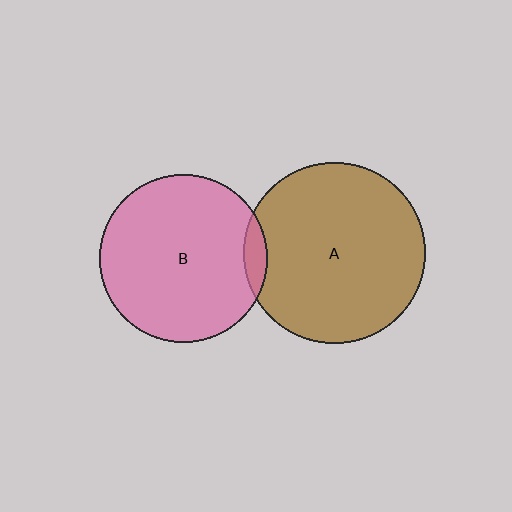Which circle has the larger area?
Circle A (brown).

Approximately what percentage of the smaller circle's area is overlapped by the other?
Approximately 5%.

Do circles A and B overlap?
Yes.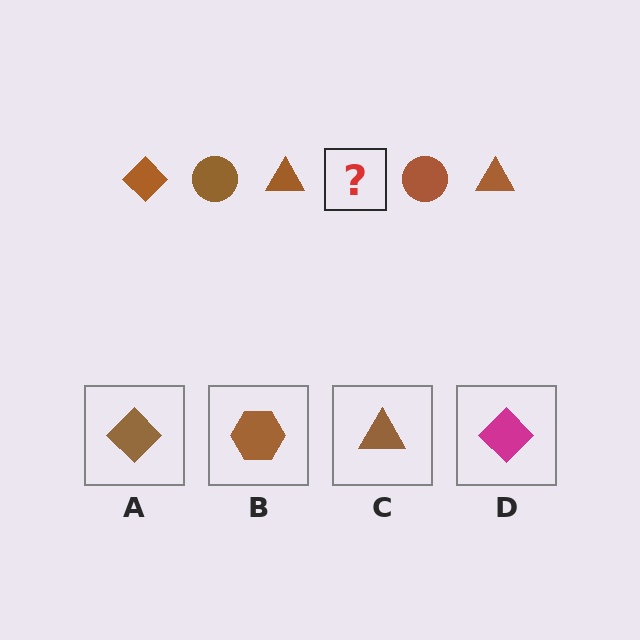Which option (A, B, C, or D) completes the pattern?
A.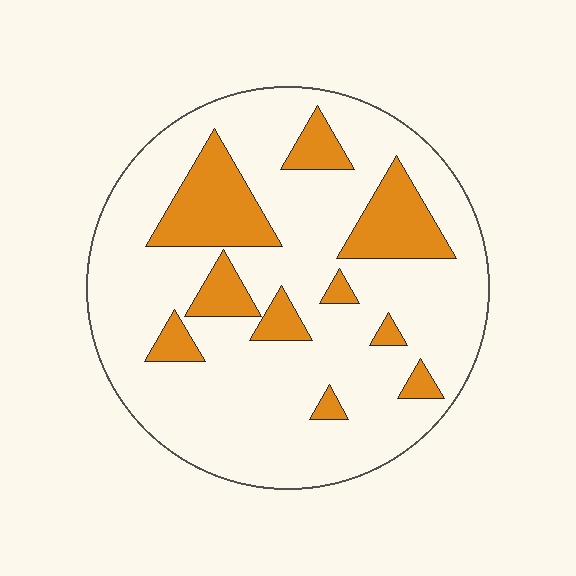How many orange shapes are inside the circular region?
10.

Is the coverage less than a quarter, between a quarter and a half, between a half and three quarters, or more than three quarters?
Less than a quarter.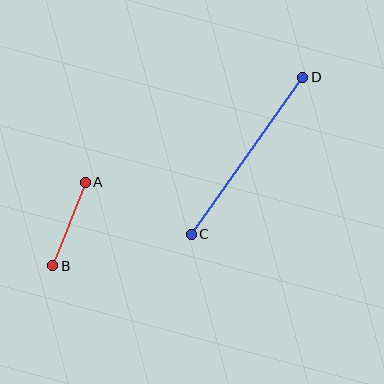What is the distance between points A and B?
The distance is approximately 90 pixels.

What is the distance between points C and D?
The distance is approximately 193 pixels.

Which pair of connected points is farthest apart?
Points C and D are farthest apart.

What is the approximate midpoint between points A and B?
The midpoint is at approximately (69, 224) pixels.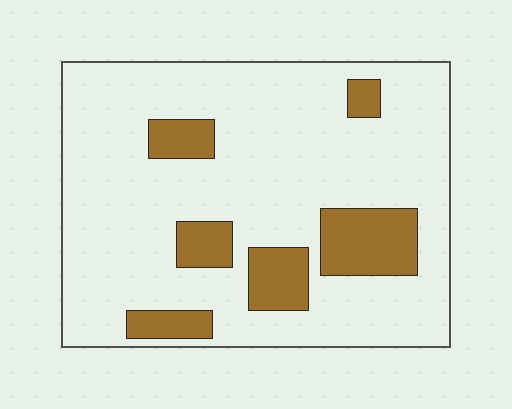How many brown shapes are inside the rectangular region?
6.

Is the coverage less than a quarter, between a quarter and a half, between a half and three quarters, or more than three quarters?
Less than a quarter.